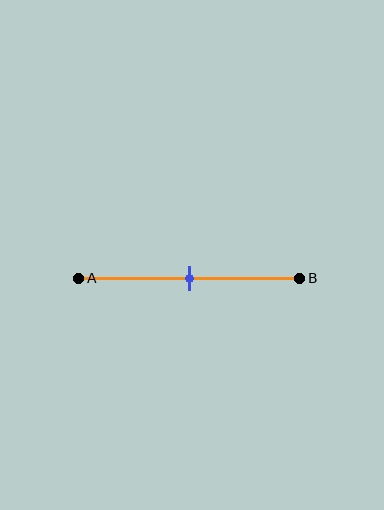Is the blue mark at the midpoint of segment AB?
Yes, the mark is approximately at the midpoint.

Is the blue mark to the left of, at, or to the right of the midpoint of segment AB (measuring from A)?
The blue mark is approximately at the midpoint of segment AB.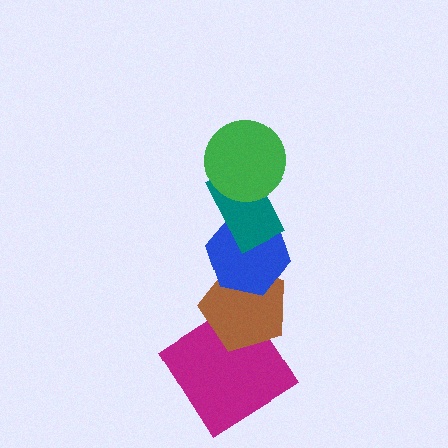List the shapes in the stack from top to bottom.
From top to bottom: the green circle, the teal rectangle, the blue hexagon, the brown pentagon, the magenta diamond.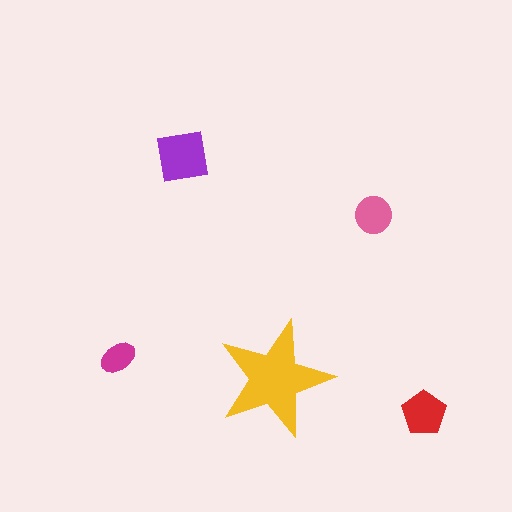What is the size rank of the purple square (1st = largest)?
2nd.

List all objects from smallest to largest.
The magenta ellipse, the pink circle, the red pentagon, the purple square, the yellow star.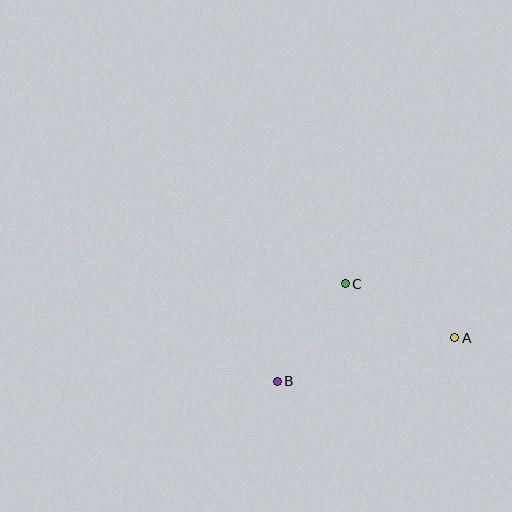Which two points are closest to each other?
Points B and C are closest to each other.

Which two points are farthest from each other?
Points A and B are farthest from each other.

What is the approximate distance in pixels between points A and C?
The distance between A and C is approximately 122 pixels.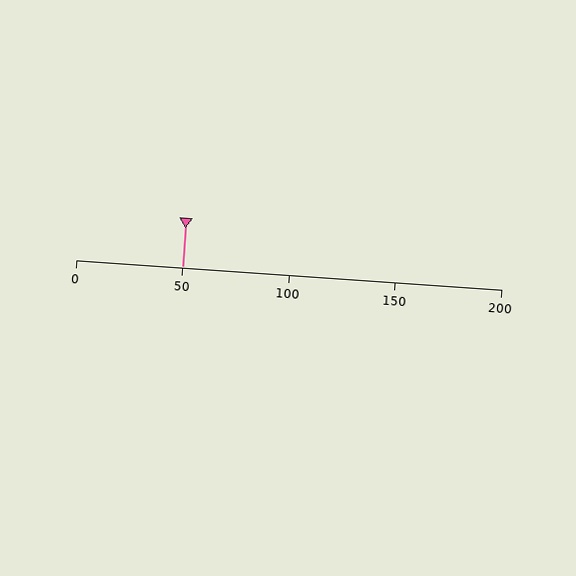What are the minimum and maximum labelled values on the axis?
The axis runs from 0 to 200.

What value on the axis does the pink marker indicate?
The marker indicates approximately 50.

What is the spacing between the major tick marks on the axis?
The major ticks are spaced 50 apart.